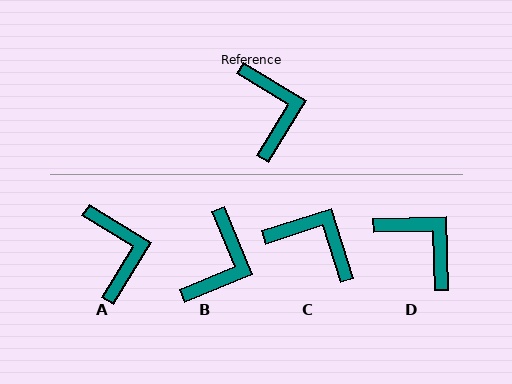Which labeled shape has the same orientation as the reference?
A.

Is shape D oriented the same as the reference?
No, it is off by about 33 degrees.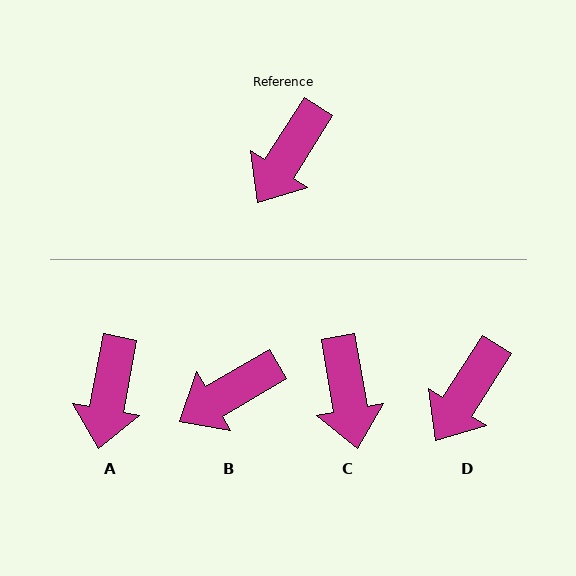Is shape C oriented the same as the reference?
No, it is off by about 42 degrees.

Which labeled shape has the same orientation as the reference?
D.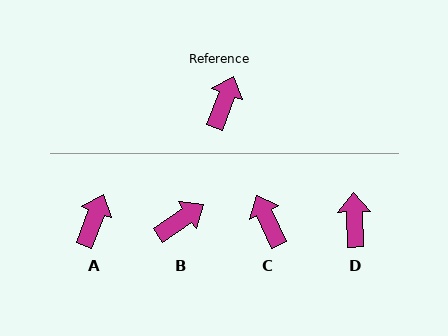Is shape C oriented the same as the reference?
No, it is off by about 45 degrees.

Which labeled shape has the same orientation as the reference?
A.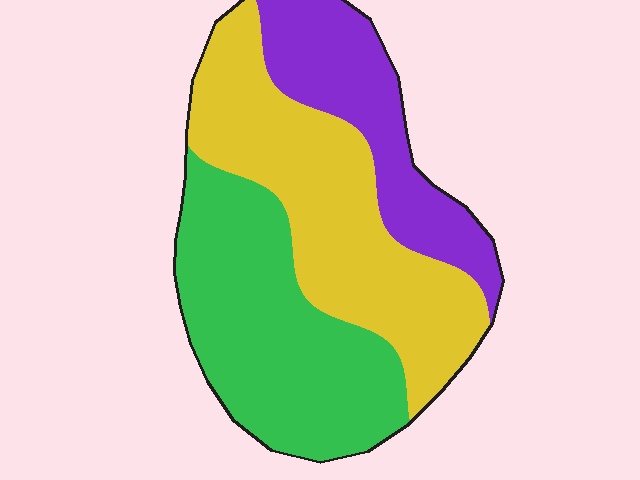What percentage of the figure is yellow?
Yellow covers about 40% of the figure.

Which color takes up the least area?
Purple, at roughly 20%.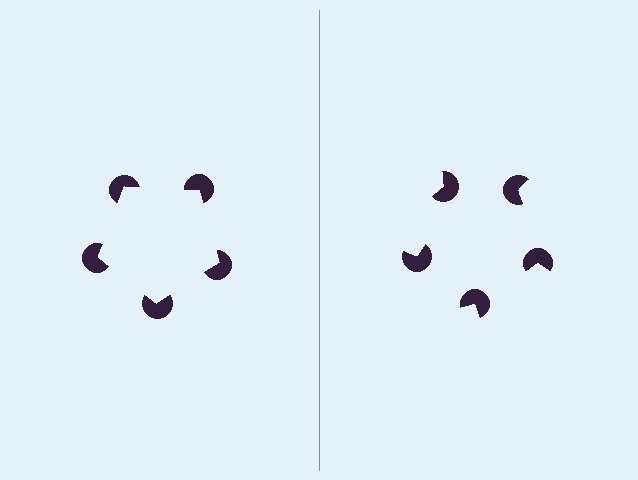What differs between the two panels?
The pac-man discs are positioned identically on both sides; only the wedge orientations differ. On the left they align to a pentagon; on the right they are misaligned.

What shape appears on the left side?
An illusory pentagon.